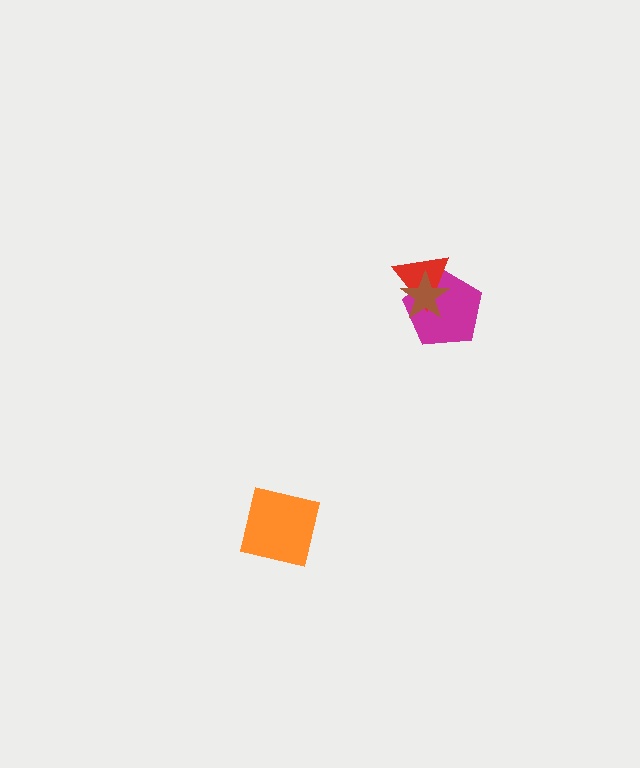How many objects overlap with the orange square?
0 objects overlap with the orange square.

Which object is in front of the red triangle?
The brown star is in front of the red triangle.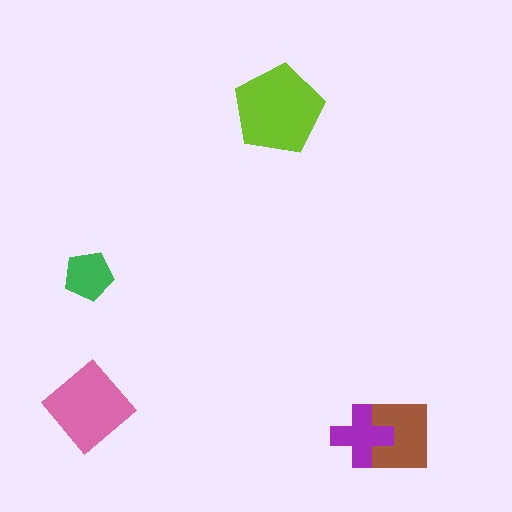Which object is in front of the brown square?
The purple cross is in front of the brown square.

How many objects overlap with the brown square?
1 object overlaps with the brown square.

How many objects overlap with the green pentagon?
0 objects overlap with the green pentagon.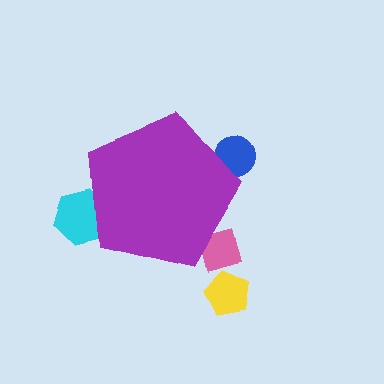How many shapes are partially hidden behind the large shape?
3 shapes are partially hidden.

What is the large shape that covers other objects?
A purple pentagon.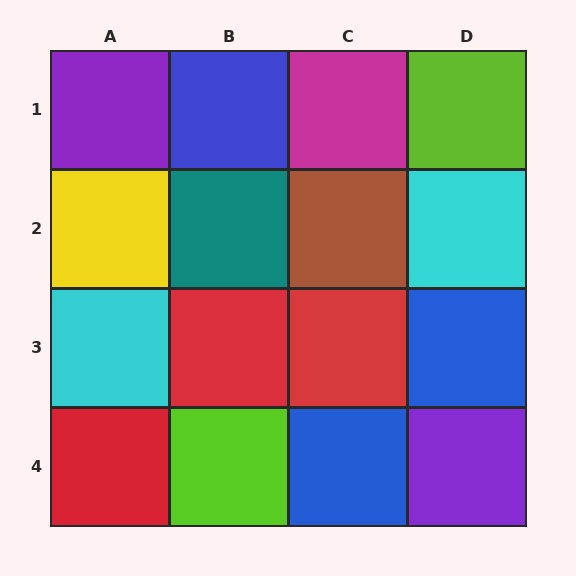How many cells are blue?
3 cells are blue.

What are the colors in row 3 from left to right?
Cyan, red, red, blue.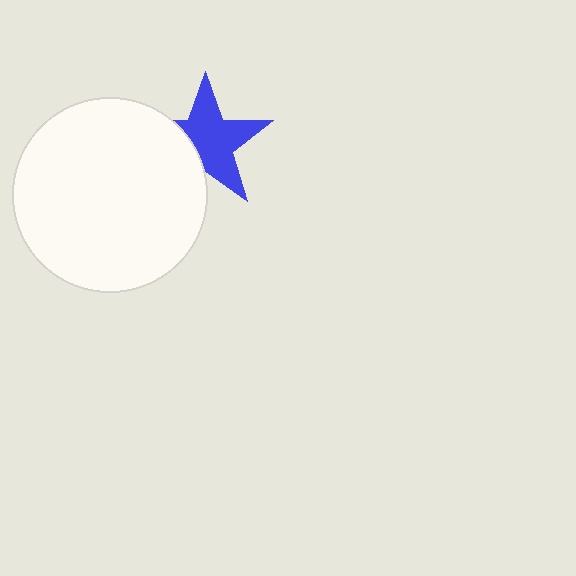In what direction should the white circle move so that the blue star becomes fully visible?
The white circle should move left. That is the shortest direction to clear the overlap and leave the blue star fully visible.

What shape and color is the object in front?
The object in front is a white circle.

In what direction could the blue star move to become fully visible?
The blue star could move right. That would shift it out from behind the white circle entirely.